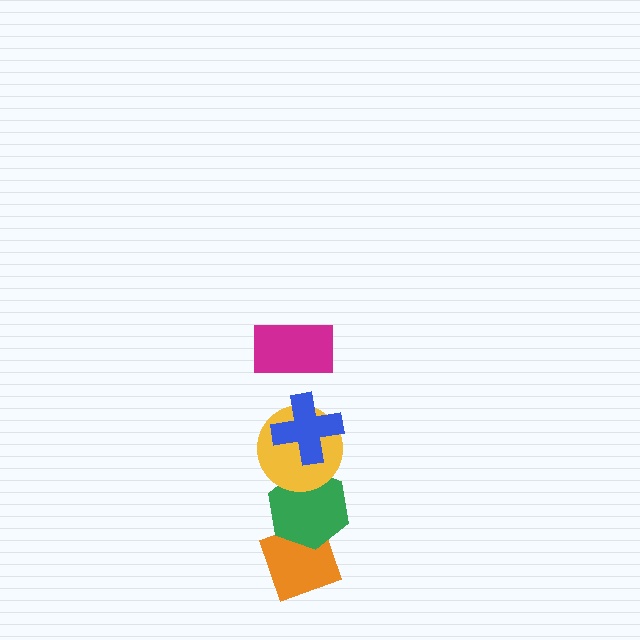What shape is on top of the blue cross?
The magenta rectangle is on top of the blue cross.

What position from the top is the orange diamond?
The orange diamond is 5th from the top.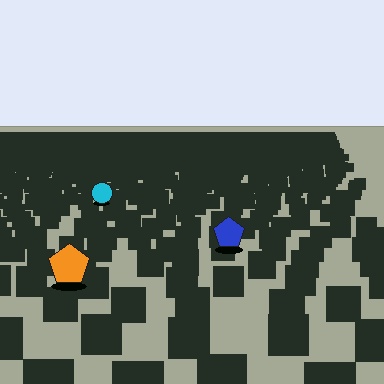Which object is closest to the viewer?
The orange pentagon is closest. The texture marks near it are larger and more spread out.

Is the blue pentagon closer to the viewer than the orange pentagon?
No. The orange pentagon is closer — you can tell from the texture gradient: the ground texture is coarser near it.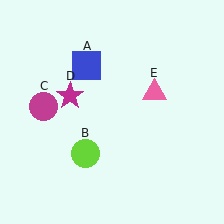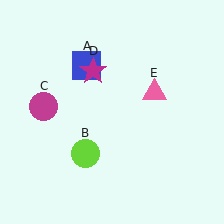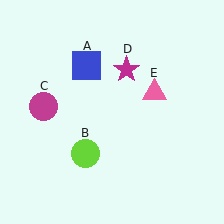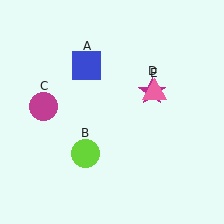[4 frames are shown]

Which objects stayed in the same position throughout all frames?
Blue square (object A) and lime circle (object B) and magenta circle (object C) and pink triangle (object E) remained stationary.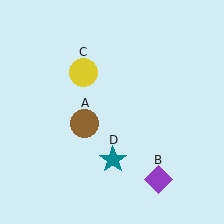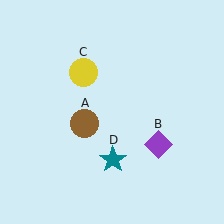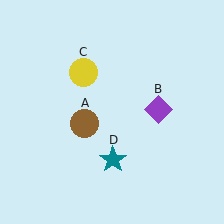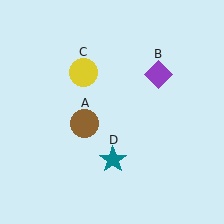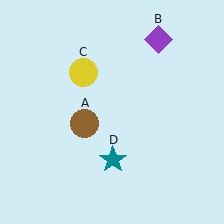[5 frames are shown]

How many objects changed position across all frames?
1 object changed position: purple diamond (object B).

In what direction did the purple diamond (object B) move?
The purple diamond (object B) moved up.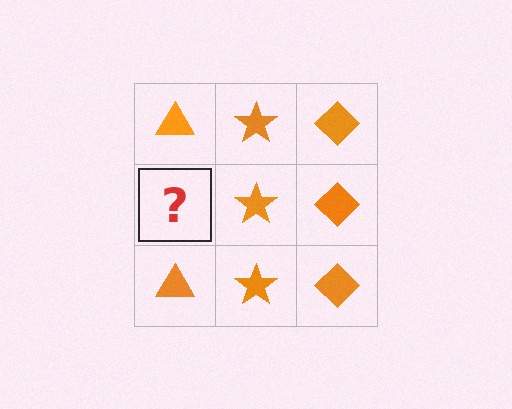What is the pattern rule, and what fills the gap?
The rule is that each column has a consistent shape. The gap should be filled with an orange triangle.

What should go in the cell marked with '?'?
The missing cell should contain an orange triangle.